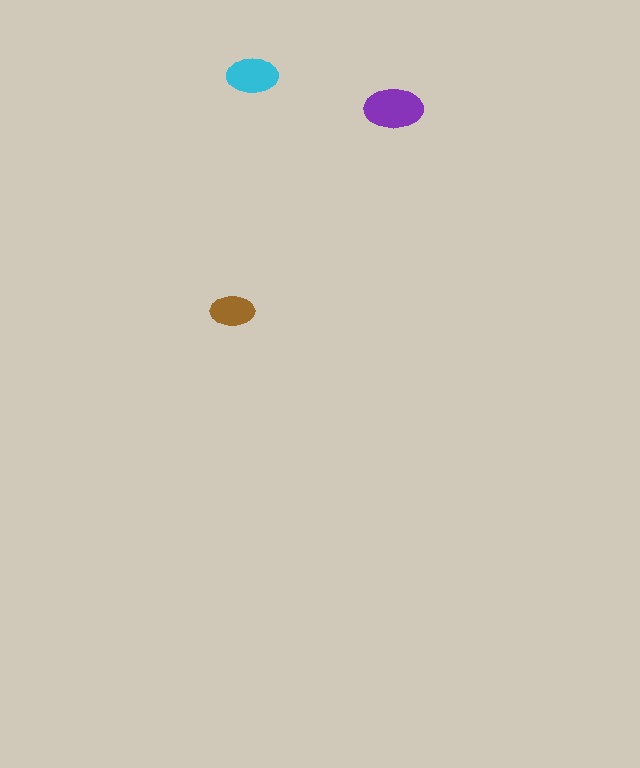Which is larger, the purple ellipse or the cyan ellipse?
The purple one.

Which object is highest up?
The cyan ellipse is topmost.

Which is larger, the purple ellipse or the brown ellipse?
The purple one.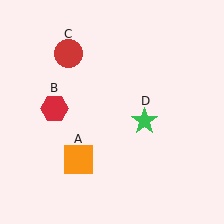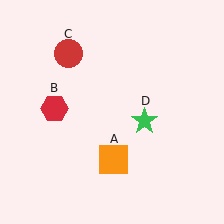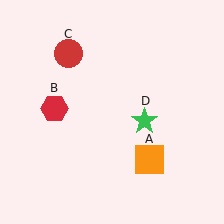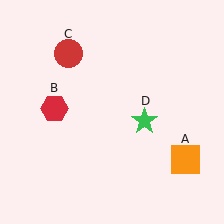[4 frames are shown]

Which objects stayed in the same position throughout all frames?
Red hexagon (object B) and red circle (object C) and green star (object D) remained stationary.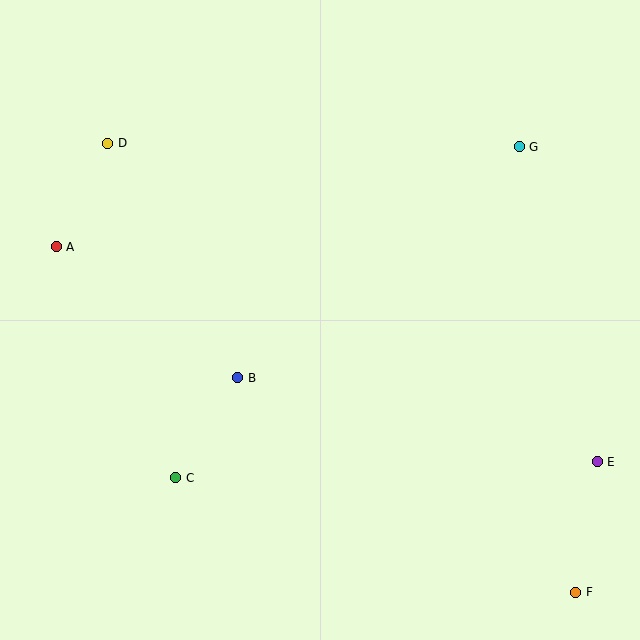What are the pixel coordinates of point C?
Point C is at (176, 478).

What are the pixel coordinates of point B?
Point B is at (238, 378).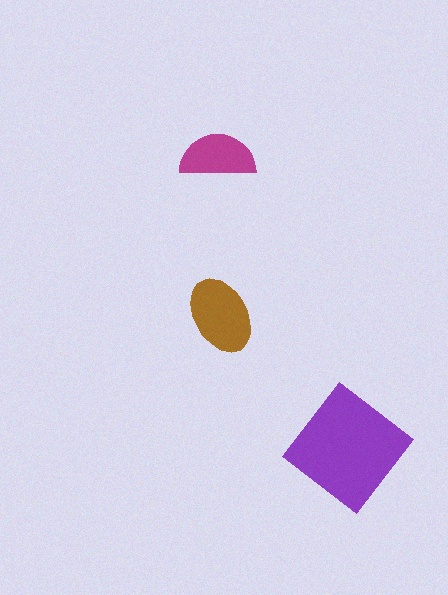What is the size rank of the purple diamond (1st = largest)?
1st.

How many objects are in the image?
There are 3 objects in the image.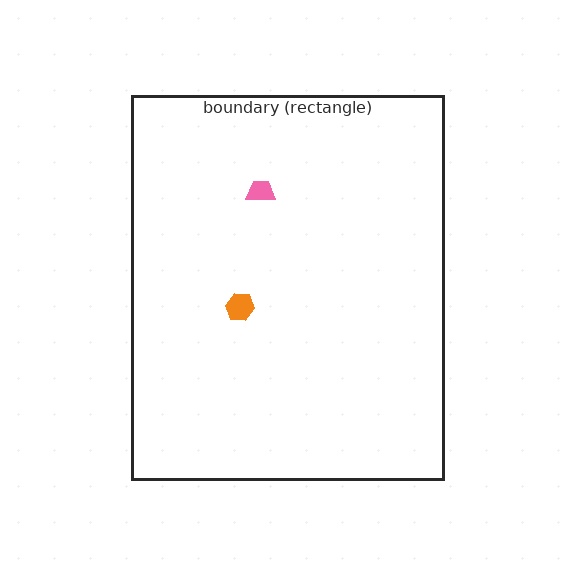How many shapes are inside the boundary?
2 inside, 0 outside.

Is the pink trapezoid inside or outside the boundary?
Inside.